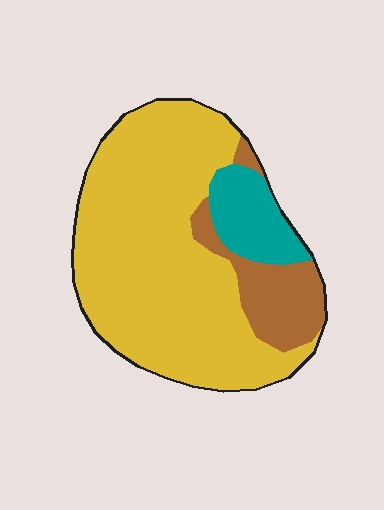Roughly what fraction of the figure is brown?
Brown covers about 15% of the figure.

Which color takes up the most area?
Yellow, at roughly 75%.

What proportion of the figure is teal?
Teal covers roughly 10% of the figure.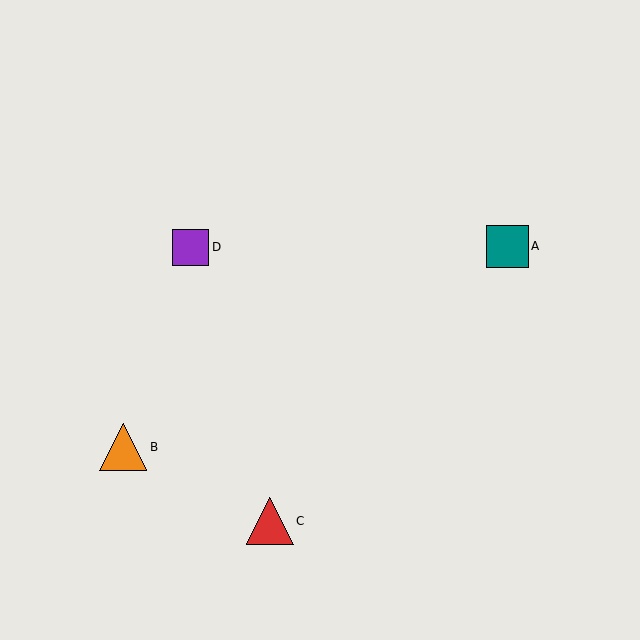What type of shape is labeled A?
Shape A is a teal square.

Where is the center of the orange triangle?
The center of the orange triangle is at (123, 447).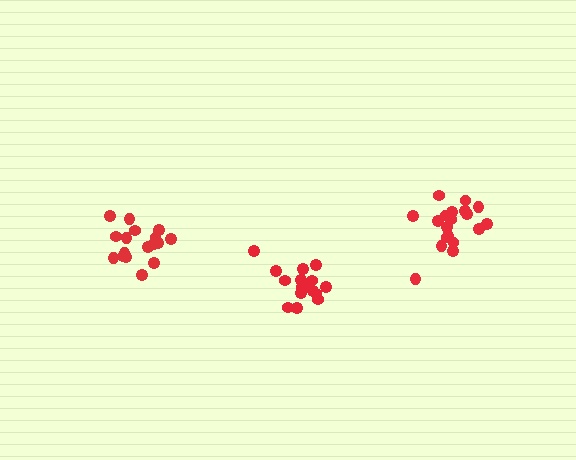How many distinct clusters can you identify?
There are 3 distinct clusters.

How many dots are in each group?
Group 1: 19 dots, Group 2: 17 dots, Group 3: 17 dots (53 total).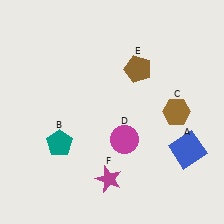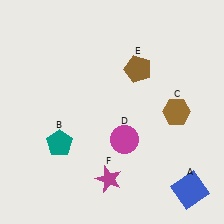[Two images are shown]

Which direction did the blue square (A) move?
The blue square (A) moved down.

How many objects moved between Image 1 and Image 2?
1 object moved between the two images.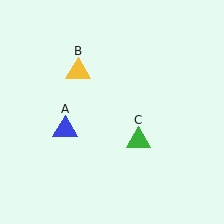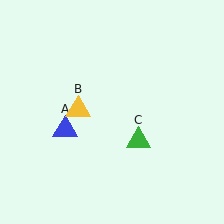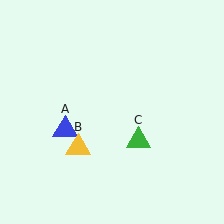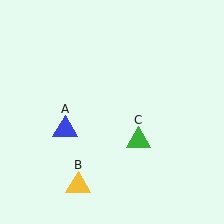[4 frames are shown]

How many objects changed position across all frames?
1 object changed position: yellow triangle (object B).